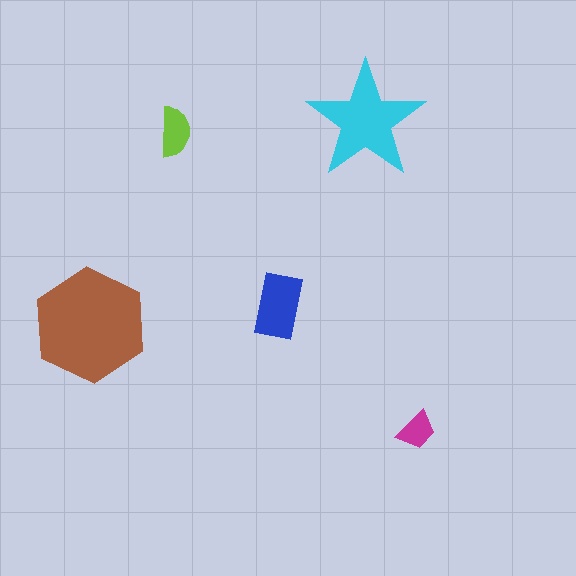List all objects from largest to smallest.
The brown hexagon, the cyan star, the blue rectangle, the lime semicircle, the magenta trapezoid.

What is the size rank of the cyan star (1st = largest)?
2nd.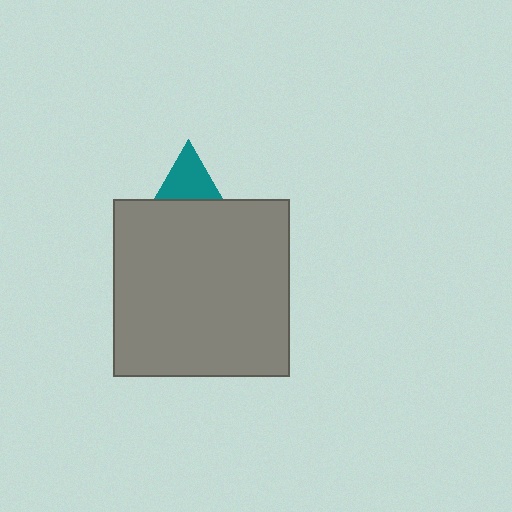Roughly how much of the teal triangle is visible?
A small part of it is visible (roughly 39%).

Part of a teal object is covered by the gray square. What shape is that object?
It is a triangle.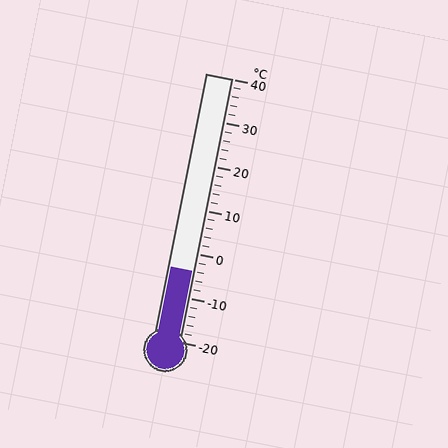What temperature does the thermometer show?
The thermometer shows approximately -4°C.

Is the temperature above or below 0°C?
The temperature is below 0°C.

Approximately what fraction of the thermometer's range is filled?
The thermometer is filled to approximately 25% of its range.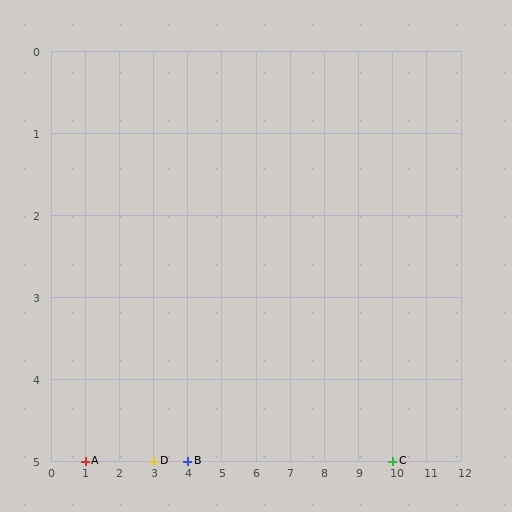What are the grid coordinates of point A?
Point A is at grid coordinates (1, 5).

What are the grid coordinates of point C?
Point C is at grid coordinates (10, 5).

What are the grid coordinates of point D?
Point D is at grid coordinates (3, 5).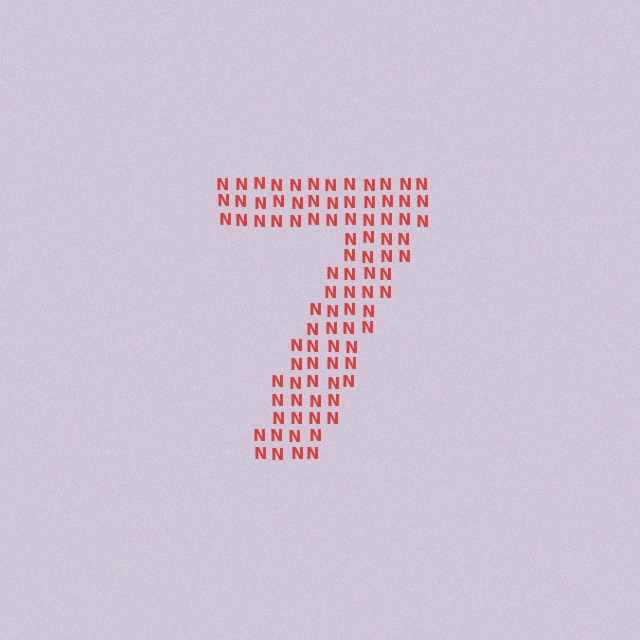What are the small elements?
The small elements are letter N's.